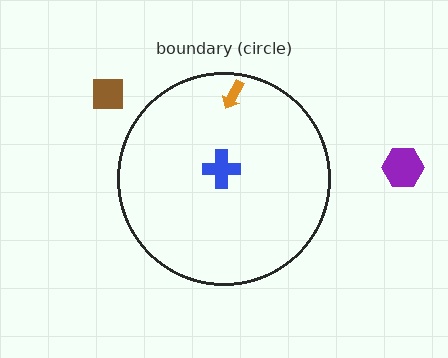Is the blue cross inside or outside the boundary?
Inside.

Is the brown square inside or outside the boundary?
Outside.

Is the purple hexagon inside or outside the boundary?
Outside.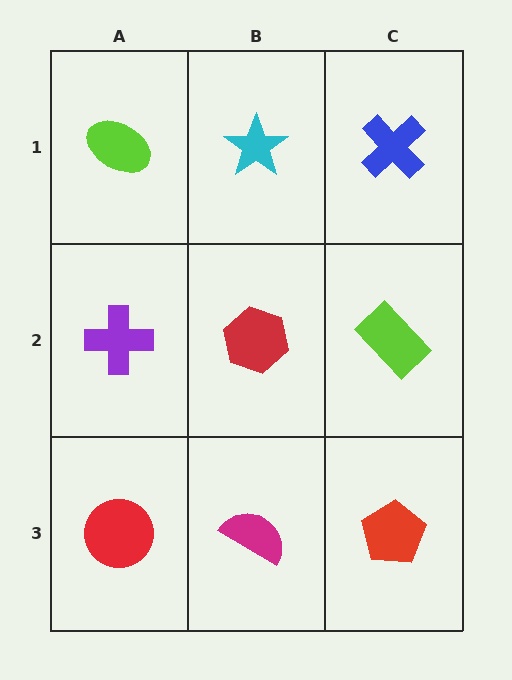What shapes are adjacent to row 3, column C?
A lime rectangle (row 2, column C), a magenta semicircle (row 3, column B).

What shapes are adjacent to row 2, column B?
A cyan star (row 1, column B), a magenta semicircle (row 3, column B), a purple cross (row 2, column A), a lime rectangle (row 2, column C).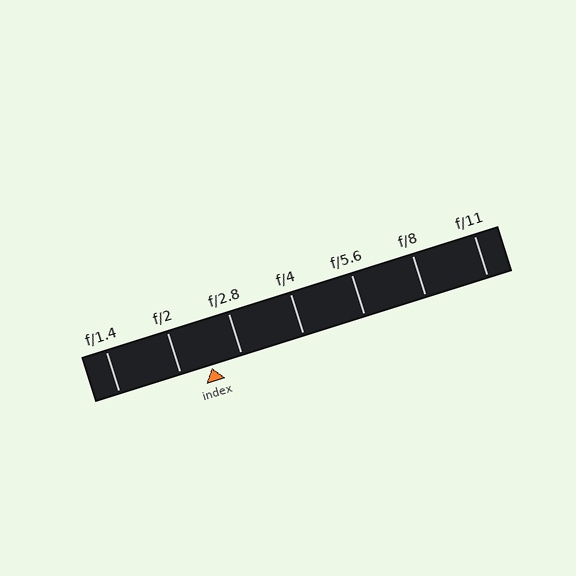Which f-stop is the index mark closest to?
The index mark is closest to f/2.8.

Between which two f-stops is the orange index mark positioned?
The index mark is between f/2 and f/2.8.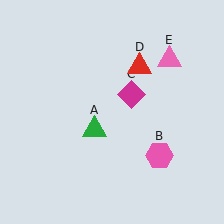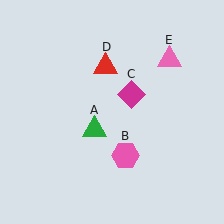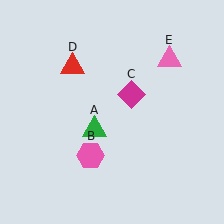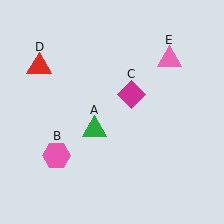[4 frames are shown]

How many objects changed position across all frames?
2 objects changed position: pink hexagon (object B), red triangle (object D).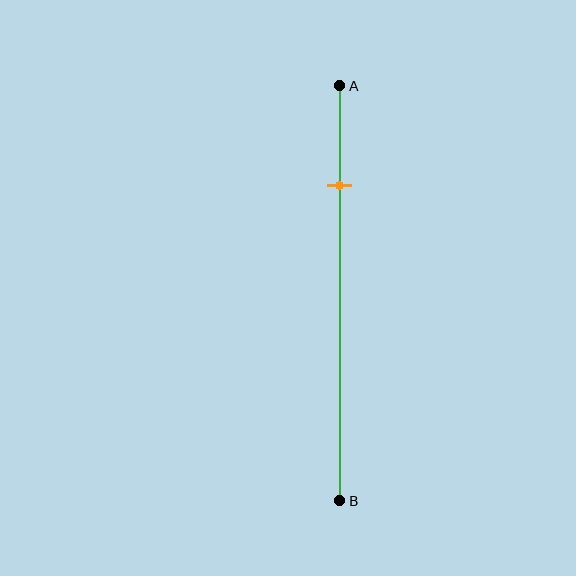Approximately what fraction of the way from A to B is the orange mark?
The orange mark is approximately 25% of the way from A to B.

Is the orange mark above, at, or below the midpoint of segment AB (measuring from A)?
The orange mark is above the midpoint of segment AB.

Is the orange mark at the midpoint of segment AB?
No, the mark is at about 25% from A, not at the 50% midpoint.